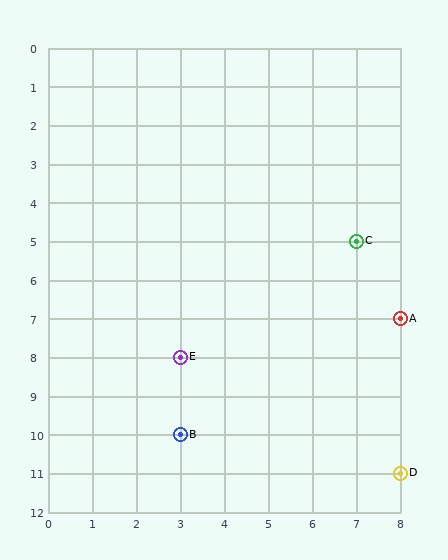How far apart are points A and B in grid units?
Points A and B are 5 columns and 3 rows apart (about 5.8 grid units diagonally).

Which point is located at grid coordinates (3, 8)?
Point E is at (3, 8).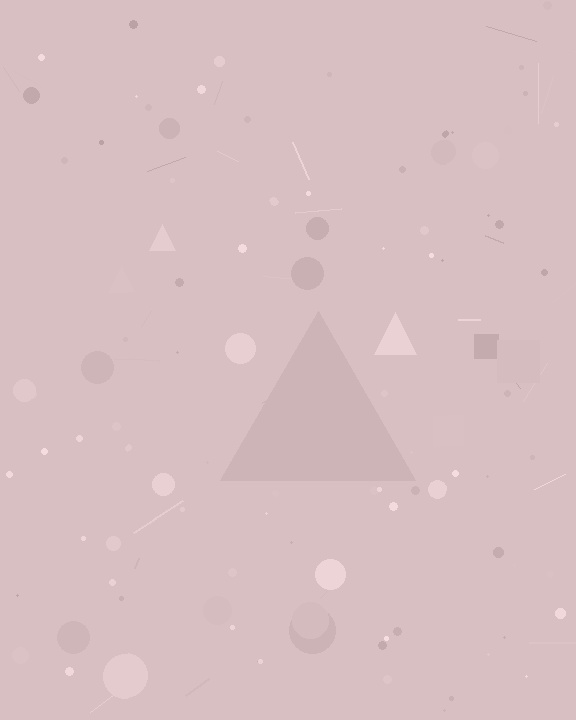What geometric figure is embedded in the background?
A triangle is embedded in the background.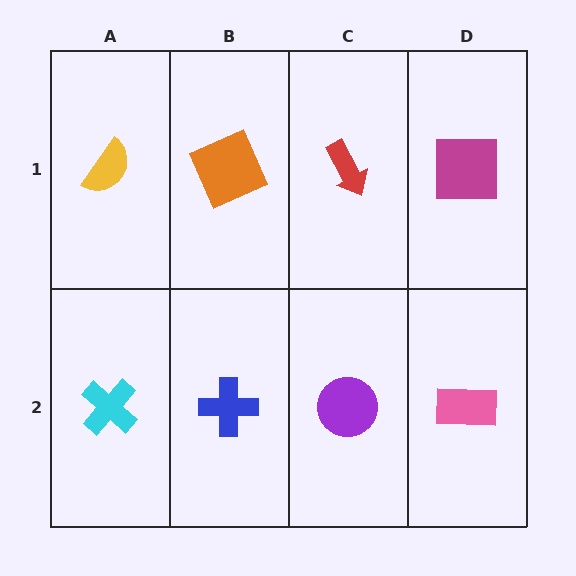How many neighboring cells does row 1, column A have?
2.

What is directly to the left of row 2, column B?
A cyan cross.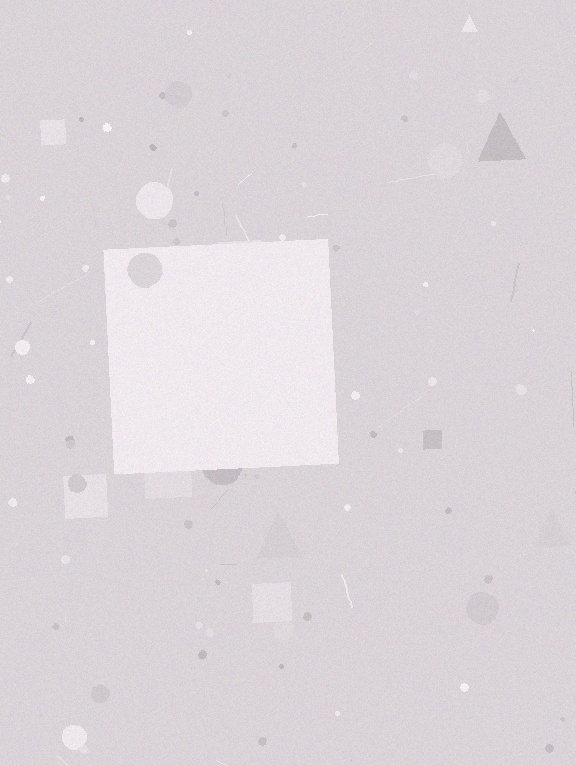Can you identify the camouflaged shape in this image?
The camouflaged shape is a square.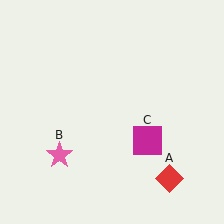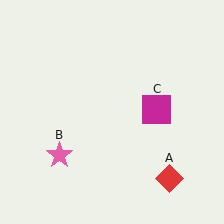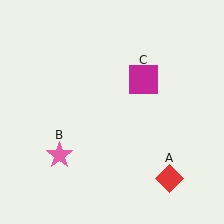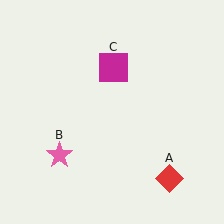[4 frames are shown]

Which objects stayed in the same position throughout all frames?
Red diamond (object A) and pink star (object B) remained stationary.